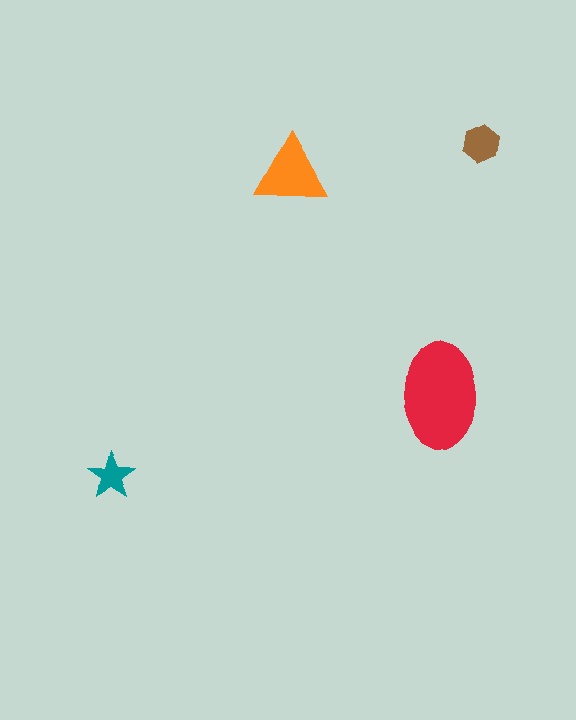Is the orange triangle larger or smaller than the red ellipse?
Smaller.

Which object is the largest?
The red ellipse.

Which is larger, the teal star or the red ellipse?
The red ellipse.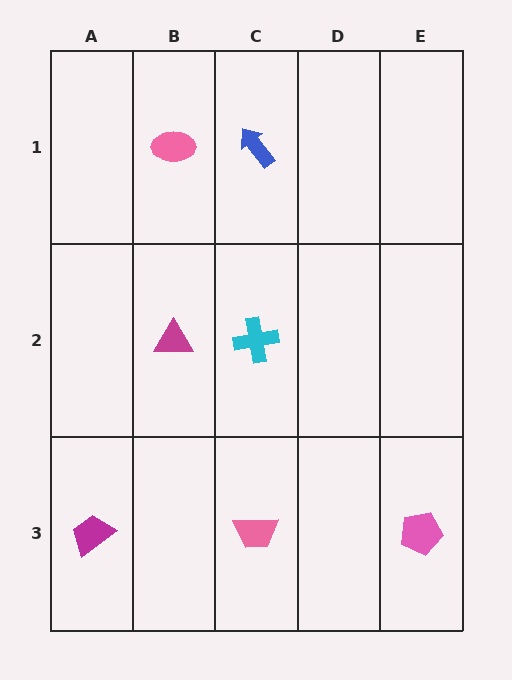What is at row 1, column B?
A pink ellipse.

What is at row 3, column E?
A pink pentagon.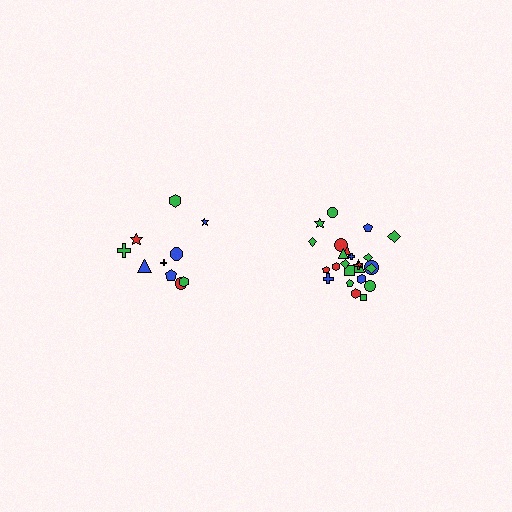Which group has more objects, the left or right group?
The right group.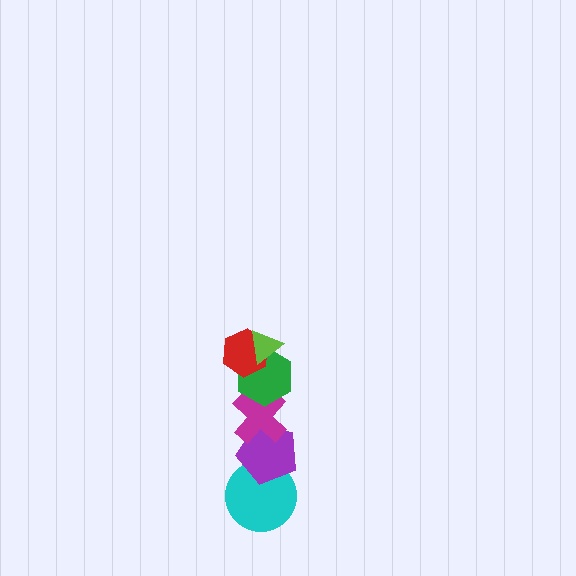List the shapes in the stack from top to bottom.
From top to bottom: the lime triangle, the red hexagon, the green hexagon, the magenta cross, the purple pentagon, the cyan circle.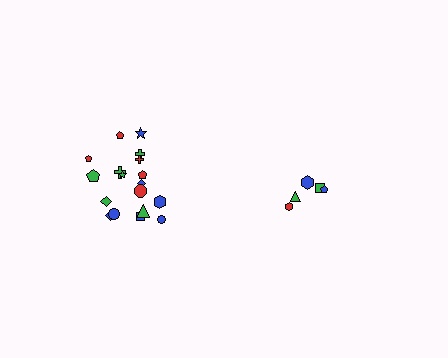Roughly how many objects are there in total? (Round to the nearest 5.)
Roughly 25 objects in total.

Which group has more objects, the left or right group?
The left group.